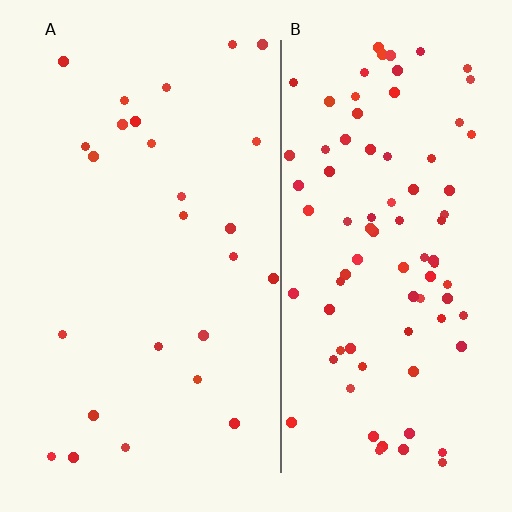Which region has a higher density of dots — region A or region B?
B (the right).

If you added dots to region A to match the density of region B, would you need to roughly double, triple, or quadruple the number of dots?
Approximately triple.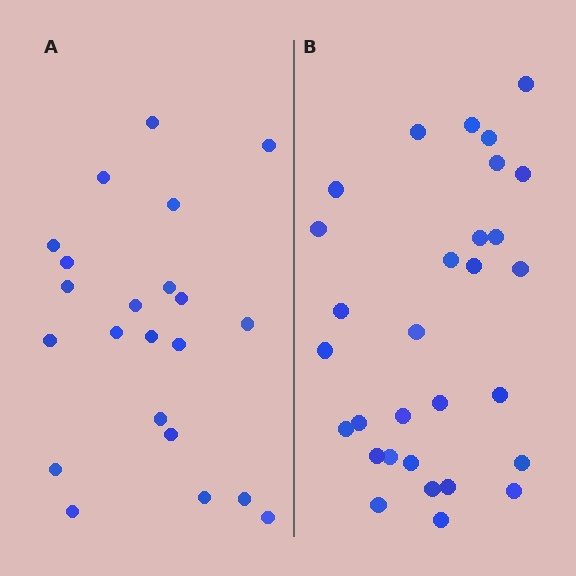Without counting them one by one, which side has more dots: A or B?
Region B (the right region) has more dots.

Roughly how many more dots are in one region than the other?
Region B has roughly 8 or so more dots than region A.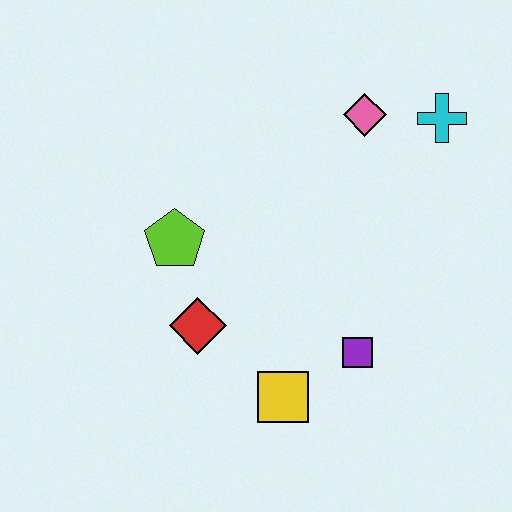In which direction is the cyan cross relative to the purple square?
The cyan cross is above the purple square.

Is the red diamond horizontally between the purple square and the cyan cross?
No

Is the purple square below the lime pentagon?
Yes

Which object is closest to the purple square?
The yellow square is closest to the purple square.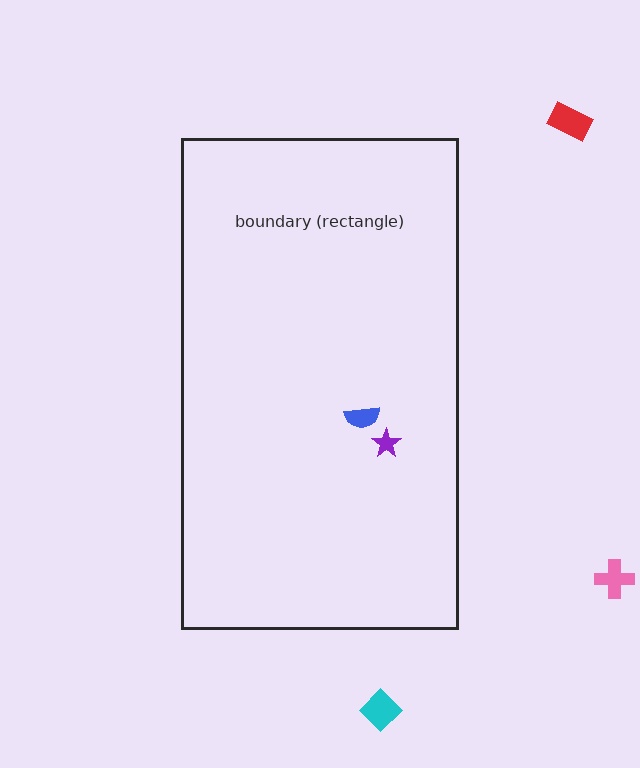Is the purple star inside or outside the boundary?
Inside.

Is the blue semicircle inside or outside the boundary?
Inside.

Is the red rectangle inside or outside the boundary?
Outside.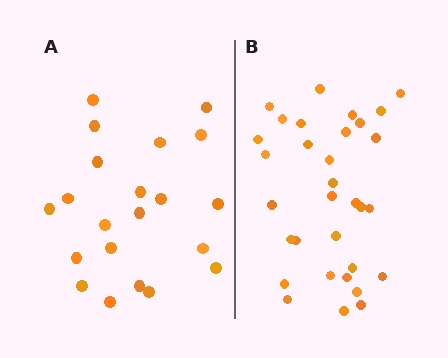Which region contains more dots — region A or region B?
Region B (the right region) has more dots.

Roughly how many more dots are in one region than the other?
Region B has roughly 12 or so more dots than region A.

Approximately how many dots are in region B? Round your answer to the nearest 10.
About 30 dots. (The exact count is 32, which rounds to 30.)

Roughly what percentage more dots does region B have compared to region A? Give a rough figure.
About 50% more.